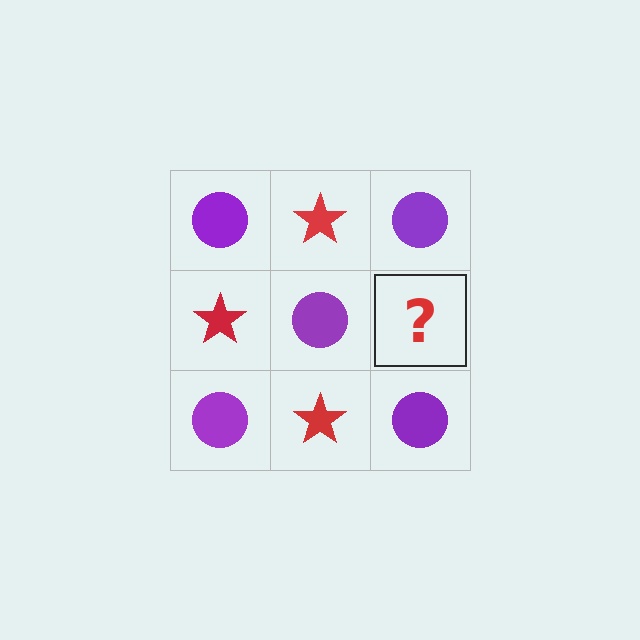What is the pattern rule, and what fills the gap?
The rule is that it alternates purple circle and red star in a checkerboard pattern. The gap should be filled with a red star.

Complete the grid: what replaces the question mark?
The question mark should be replaced with a red star.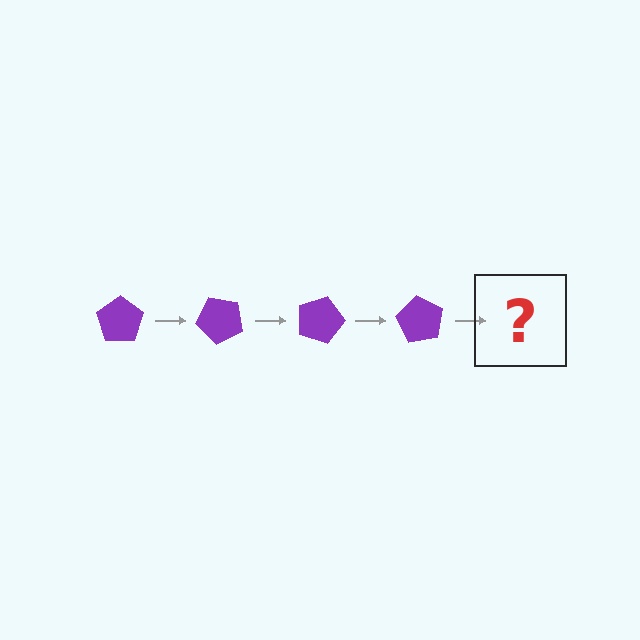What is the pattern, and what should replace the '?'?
The pattern is that the pentagon rotates 45 degrees each step. The '?' should be a purple pentagon rotated 180 degrees.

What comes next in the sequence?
The next element should be a purple pentagon rotated 180 degrees.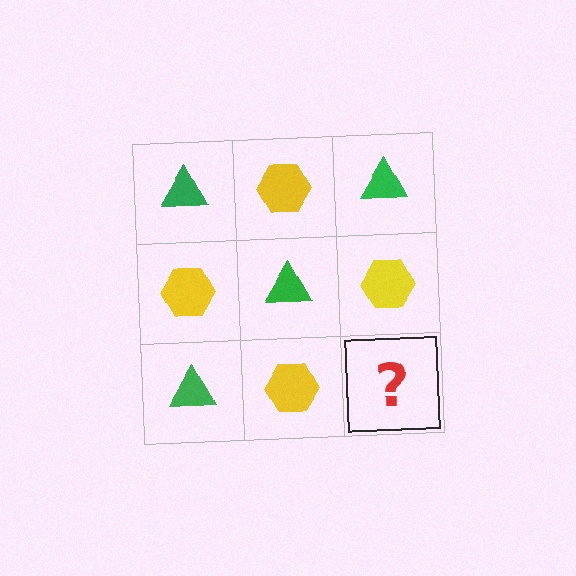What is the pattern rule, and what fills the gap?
The rule is that it alternates green triangle and yellow hexagon in a checkerboard pattern. The gap should be filled with a green triangle.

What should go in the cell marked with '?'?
The missing cell should contain a green triangle.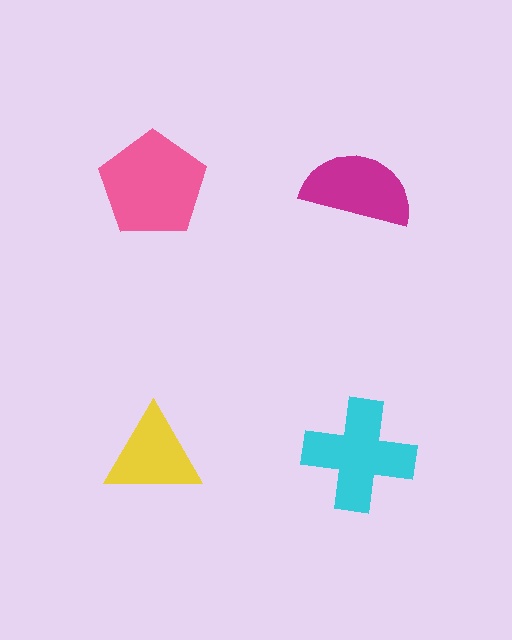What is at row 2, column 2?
A cyan cross.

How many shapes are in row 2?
2 shapes.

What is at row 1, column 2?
A magenta semicircle.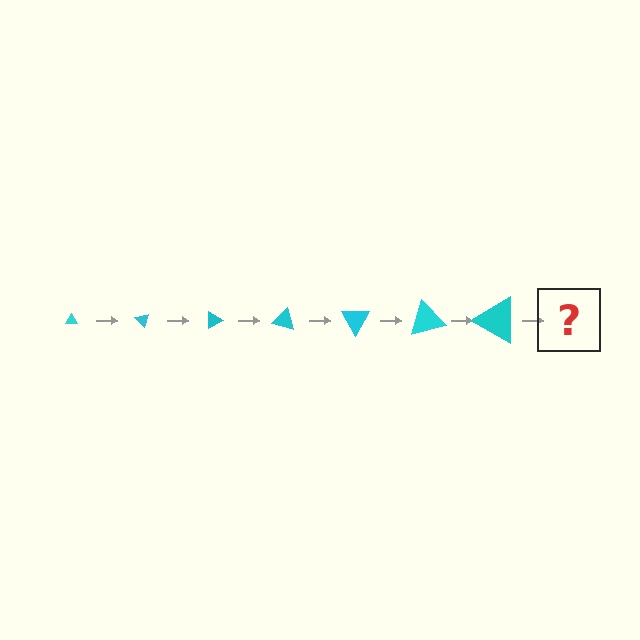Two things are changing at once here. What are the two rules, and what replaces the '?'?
The two rules are that the triangle grows larger each step and it rotates 45 degrees each step. The '?' should be a triangle, larger than the previous one and rotated 315 degrees from the start.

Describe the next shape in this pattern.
It should be a triangle, larger than the previous one and rotated 315 degrees from the start.